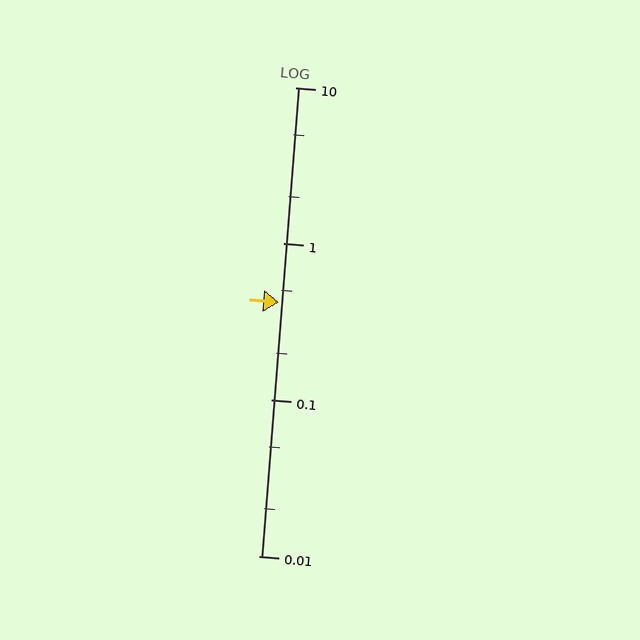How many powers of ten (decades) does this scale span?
The scale spans 3 decades, from 0.01 to 10.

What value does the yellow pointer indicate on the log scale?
The pointer indicates approximately 0.42.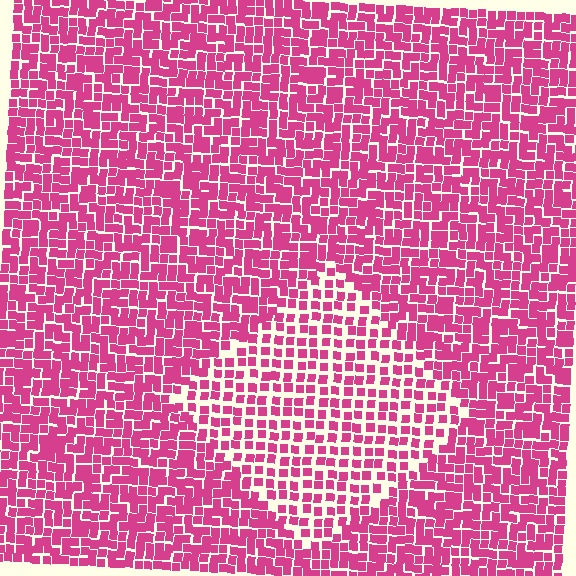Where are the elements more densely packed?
The elements are more densely packed outside the diamond boundary.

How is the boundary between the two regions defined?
The boundary is defined by a change in element density (approximately 1.7x ratio). All elements are the same color, size, and shape.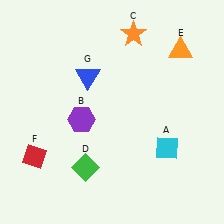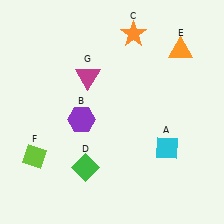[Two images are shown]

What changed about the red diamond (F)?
In Image 1, F is red. In Image 2, it changed to lime.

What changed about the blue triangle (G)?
In Image 1, G is blue. In Image 2, it changed to magenta.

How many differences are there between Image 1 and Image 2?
There are 2 differences between the two images.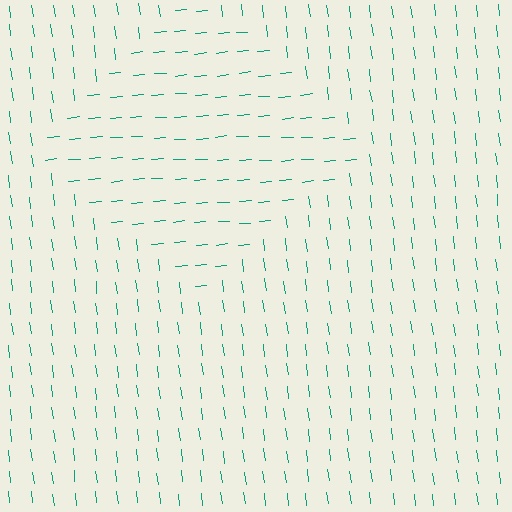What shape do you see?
I see a diamond.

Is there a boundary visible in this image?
Yes, there is a texture boundary formed by a change in line orientation.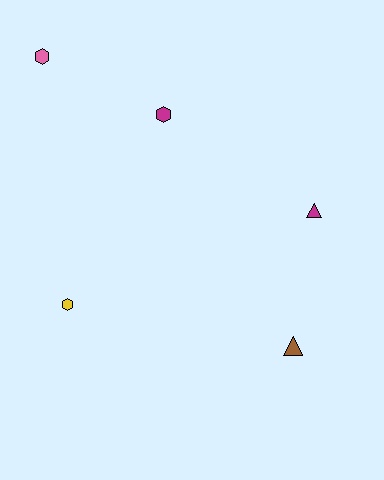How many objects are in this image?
There are 5 objects.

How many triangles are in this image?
There are 2 triangles.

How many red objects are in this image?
There are no red objects.